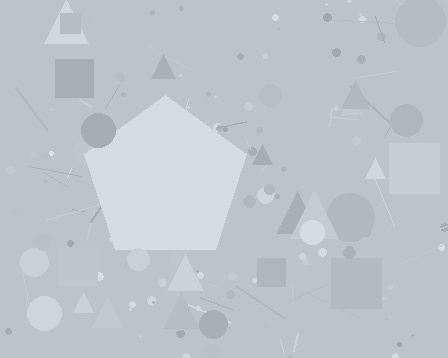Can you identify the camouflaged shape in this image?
The camouflaged shape is a pentagon.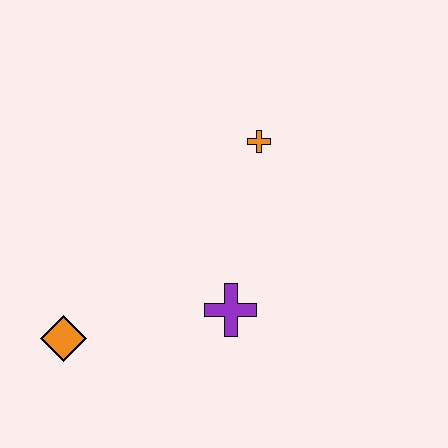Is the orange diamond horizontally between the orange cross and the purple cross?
No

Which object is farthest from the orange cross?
The orange diamond is farthest from the orange cross.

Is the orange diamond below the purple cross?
Yes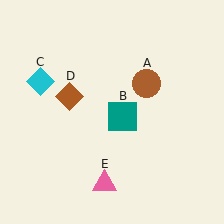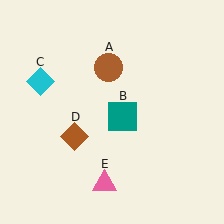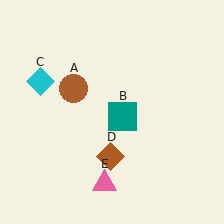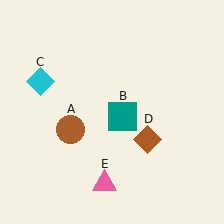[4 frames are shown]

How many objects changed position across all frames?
2 objects changed position: brown circle (object A), brown diamond (object D).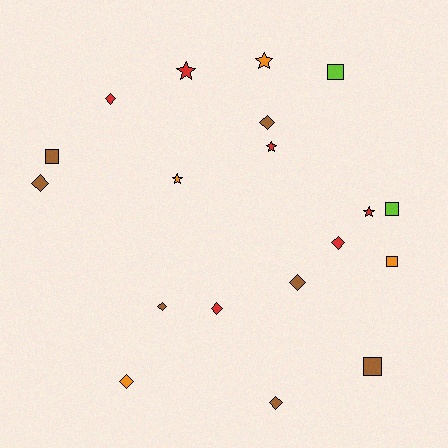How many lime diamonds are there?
There are no lime diamonds.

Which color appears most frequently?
Brown, with 7 objects.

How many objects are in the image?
There are 19 objects.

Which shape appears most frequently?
Diamond, with 9 objects.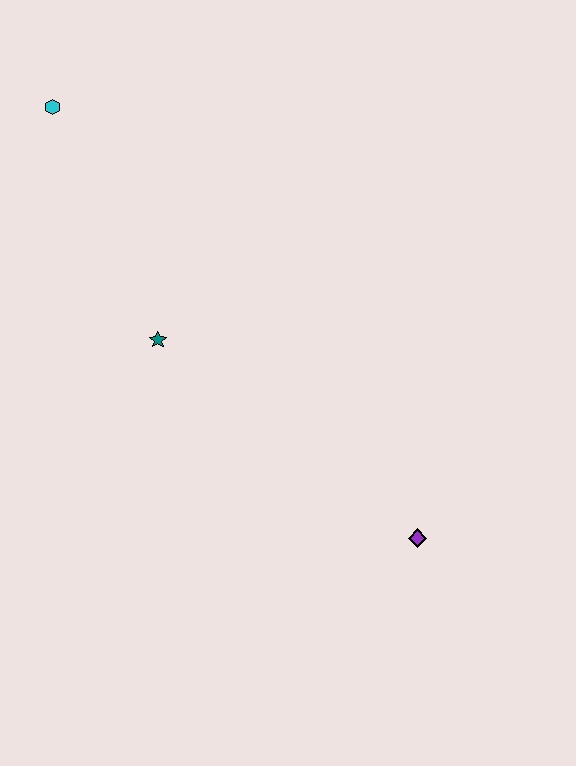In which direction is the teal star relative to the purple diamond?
The teal star is to the left of the purple diamond.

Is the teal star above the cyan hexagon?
No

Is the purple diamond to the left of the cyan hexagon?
No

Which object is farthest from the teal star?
The purple diamond is farthest from the teal star.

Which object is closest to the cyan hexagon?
The teal star is closest to the cyan hexagon.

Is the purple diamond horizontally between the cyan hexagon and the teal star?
No